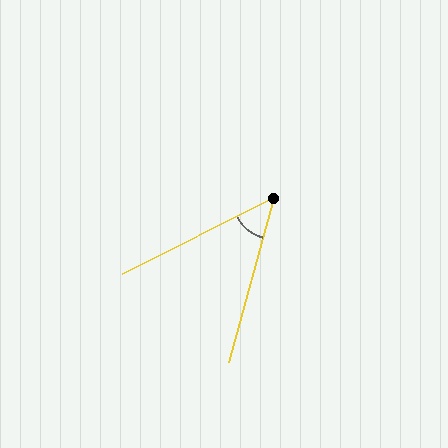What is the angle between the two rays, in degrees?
Approximately 48 degrees.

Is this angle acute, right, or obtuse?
It is acute.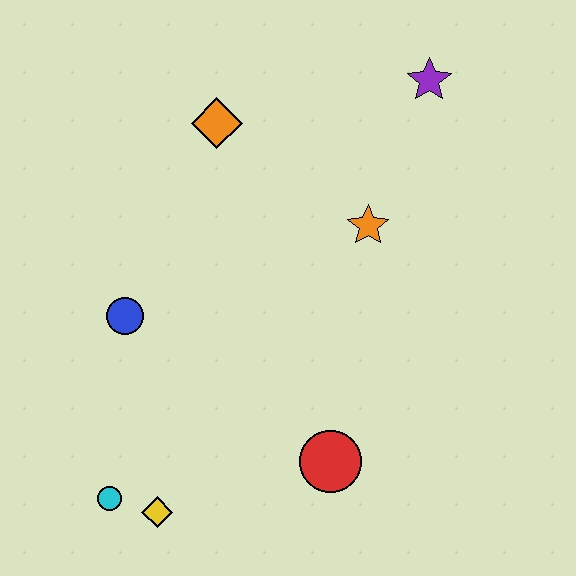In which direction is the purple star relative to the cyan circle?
The purple star is above the cyan circle.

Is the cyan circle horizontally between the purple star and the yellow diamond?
No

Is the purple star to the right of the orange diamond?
Yes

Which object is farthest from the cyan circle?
The purple star is farthest from the cyan circle.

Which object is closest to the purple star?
The orange star is closest to the purple star.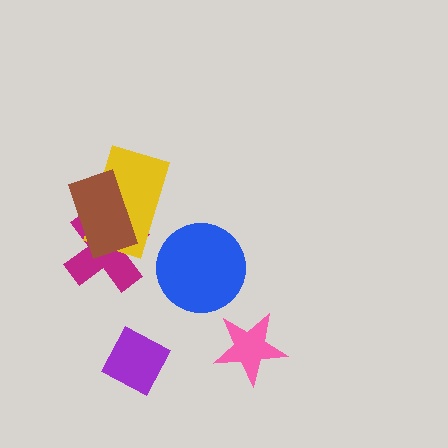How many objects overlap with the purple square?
0 objects overlap with the purple square.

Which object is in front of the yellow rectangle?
The brown rectangle is in front of the yellow rectangle.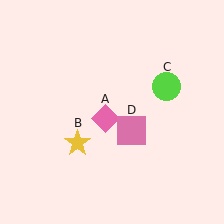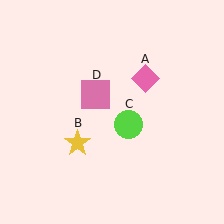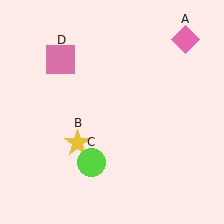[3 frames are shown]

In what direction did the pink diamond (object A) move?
The pink diamond (object A) moved up and to the right.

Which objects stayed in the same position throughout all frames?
Yellow star (object B) remained stationary.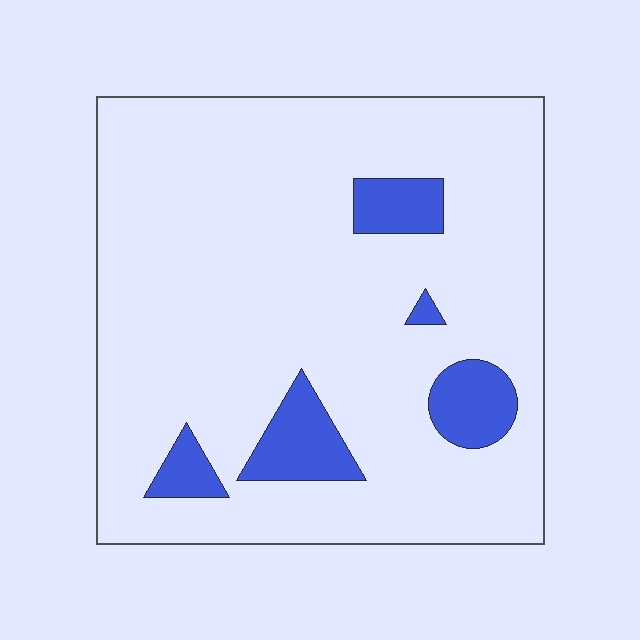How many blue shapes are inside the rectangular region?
5.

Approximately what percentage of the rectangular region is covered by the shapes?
Approximately 10%.